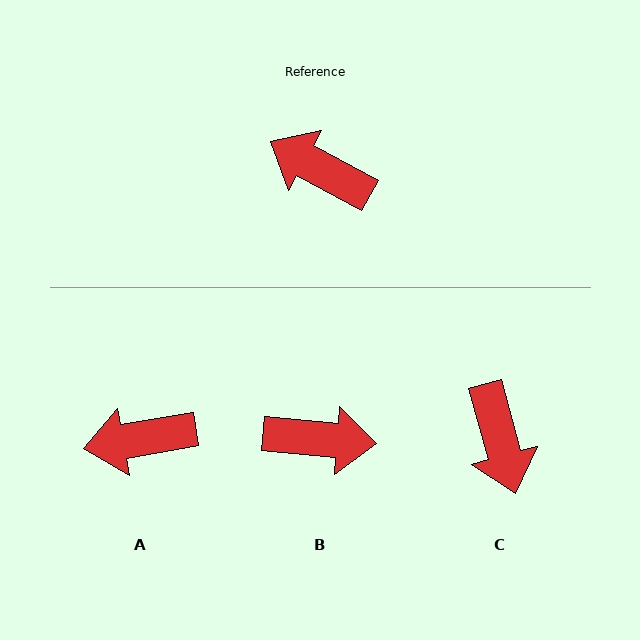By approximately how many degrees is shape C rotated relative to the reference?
Approximately 134 degrees counter-clockwise.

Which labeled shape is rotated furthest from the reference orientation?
B, about 156 degrees away.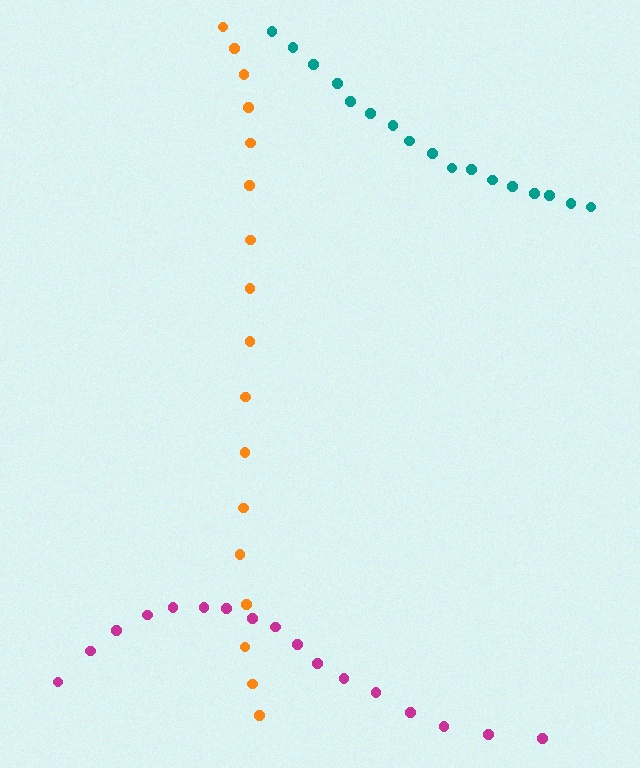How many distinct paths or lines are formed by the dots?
There are 3 distinct paths.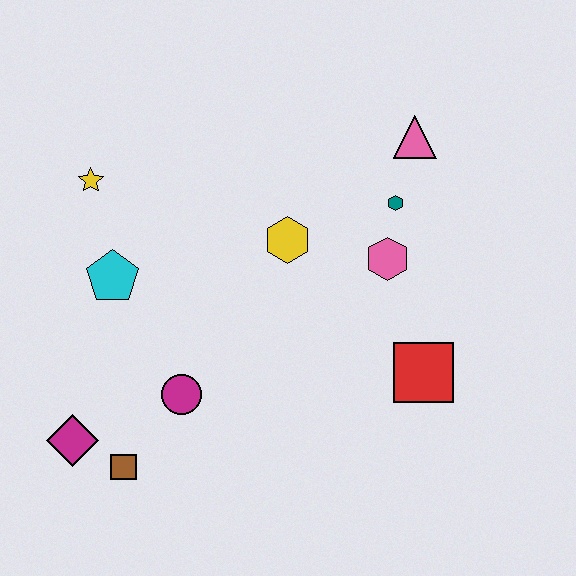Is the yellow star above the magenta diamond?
Yes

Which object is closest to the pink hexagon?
The teal hexagon is closest to the pink hexagon.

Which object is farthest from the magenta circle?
The pink triangle is farthest from the magenta circle.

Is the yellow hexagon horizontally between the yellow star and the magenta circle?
No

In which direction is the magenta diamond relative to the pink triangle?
The magenta diamond is to the left of the pink triangle.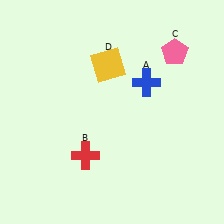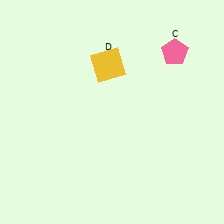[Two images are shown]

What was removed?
The blue cross (A), the red cross (B) were removed in Image 2.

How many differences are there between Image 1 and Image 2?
There are 2 differences between the two images.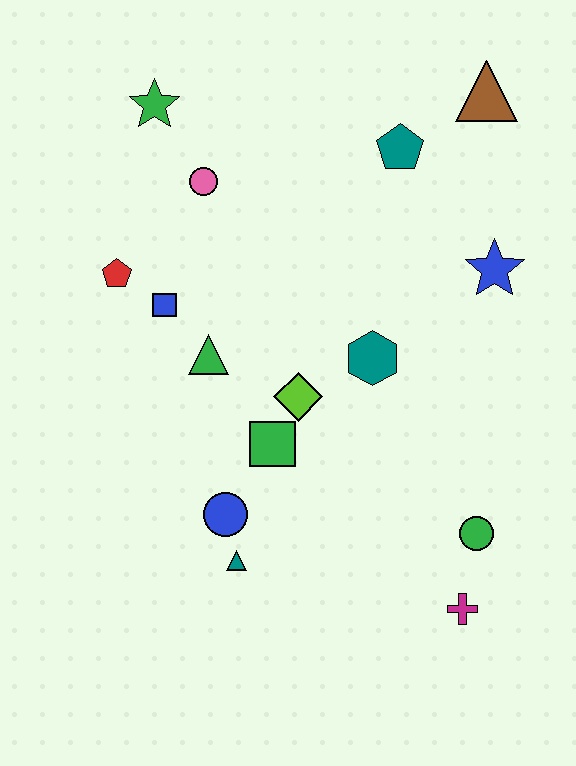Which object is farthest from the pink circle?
The magenta cross is farthest from the pink circle.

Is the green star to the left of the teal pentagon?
Yes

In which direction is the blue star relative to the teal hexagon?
The blue star is to the right of the teal hexagon.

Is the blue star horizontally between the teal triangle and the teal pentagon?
No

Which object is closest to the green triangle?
The blue square is closest to the green triangle.